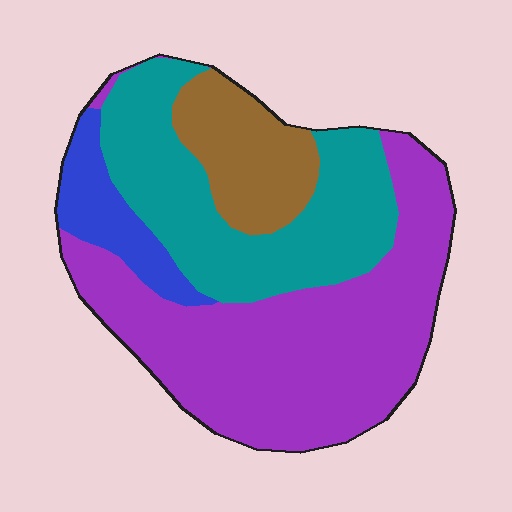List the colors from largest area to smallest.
From largest to smallest: purple, teal, brown, blue.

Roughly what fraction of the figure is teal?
Teal takes up about one third (1/3) of the figure.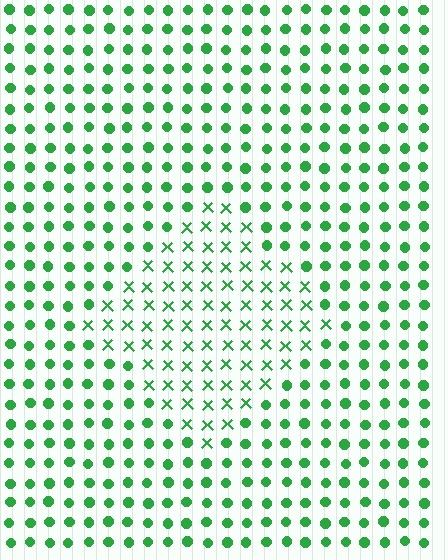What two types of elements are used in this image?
The image uses X marks inside the diamond region and circles outside it.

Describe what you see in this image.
The image is filled with small green elements arranged in a uniform grid. A diamond-shaped region contains X marks, while the surrounding area contains circles. The boundary is defined purely by the change in element shape.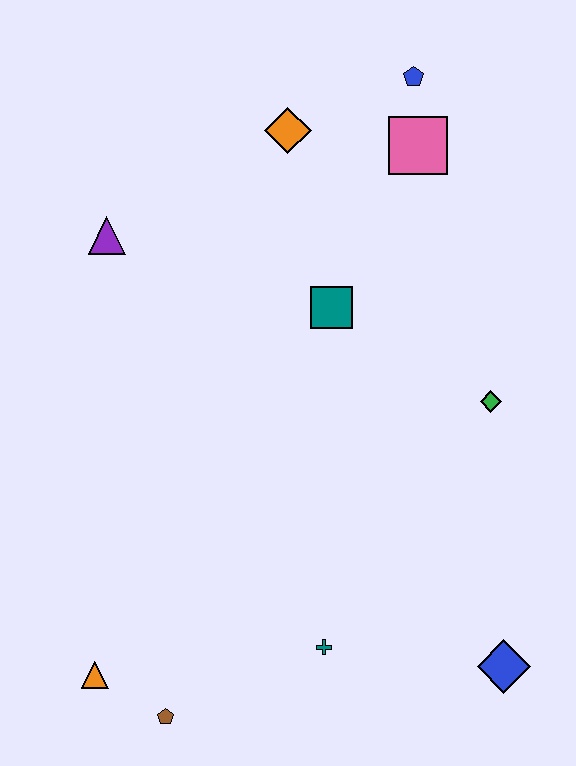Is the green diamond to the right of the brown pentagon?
Yes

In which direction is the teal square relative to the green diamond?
The teal square is to the left of the green diamond.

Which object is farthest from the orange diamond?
The brown pentagon is farthest from the orange diamond.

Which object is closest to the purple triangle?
The orange diamond is closest to the purple triangle.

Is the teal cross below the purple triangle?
Yes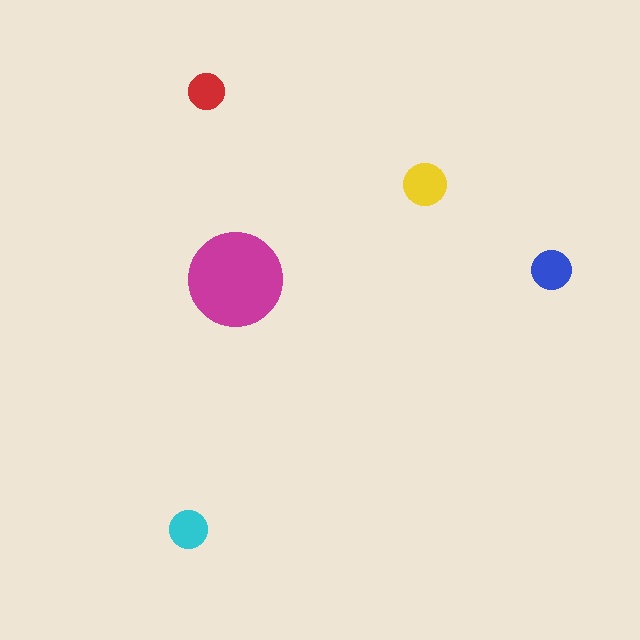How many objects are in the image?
There are 5 objects in the image.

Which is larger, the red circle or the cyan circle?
The cyan one.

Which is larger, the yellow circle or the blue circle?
The yellow one.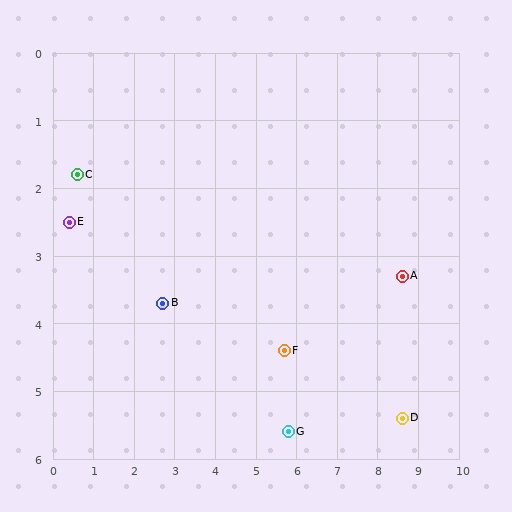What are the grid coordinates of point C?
Point C is at approximately (0.6, 1.8).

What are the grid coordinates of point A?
Point A is at approximately (8.6, 3.3).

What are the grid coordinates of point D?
Point D is at approximately (8.6, 5.4).